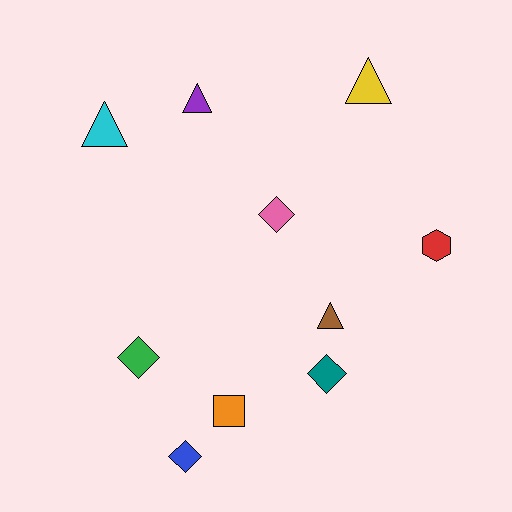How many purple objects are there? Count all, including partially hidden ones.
There is 1 purple object.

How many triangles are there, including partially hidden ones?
There are 4 triangles.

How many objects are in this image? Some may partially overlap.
There are 10 objects.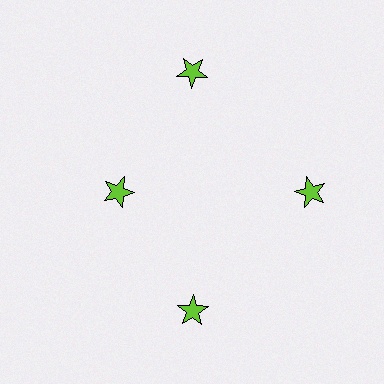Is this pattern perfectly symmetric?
No. The 4 lime stars are arranged in a ring, but one element near the 9 o'clock position is pulled inward toward the center, breaking the 4-fold rotational symmetry.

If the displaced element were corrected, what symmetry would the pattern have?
It would have 4-fold rotational symmetry — the pattern would map onto itself every 90 degrees.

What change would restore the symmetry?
The symmetry would be restored by moving it outward, back onto the ring so that all 4 stars sit at equal angles and equal distance from the center.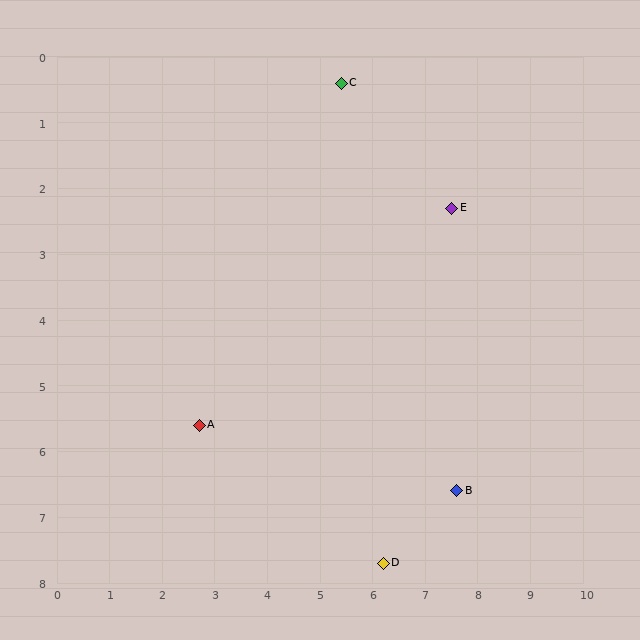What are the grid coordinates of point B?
Point B is at approximately (7.6, 6.6).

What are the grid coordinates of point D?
Point D is at approximately (6.2, 7.7).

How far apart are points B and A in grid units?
Points B and A are about 5.0 grid units apart.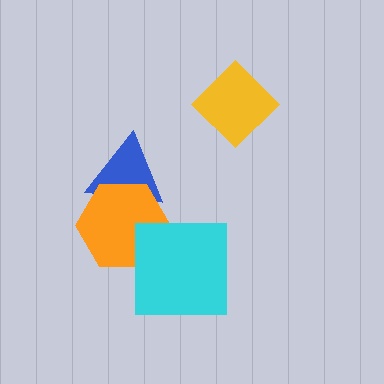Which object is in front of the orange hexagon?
The cyan square is in front of the orange hexagon.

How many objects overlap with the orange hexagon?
2 objects overlap with the orange hexagon.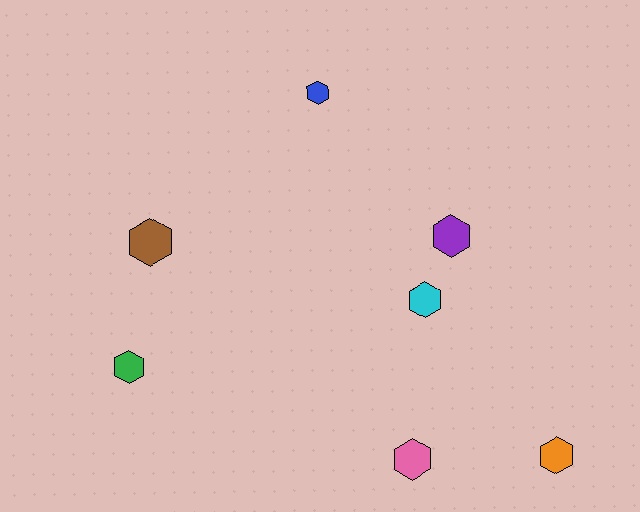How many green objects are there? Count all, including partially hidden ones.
There is 1 green object.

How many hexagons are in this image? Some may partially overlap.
There are 7 hexagons.